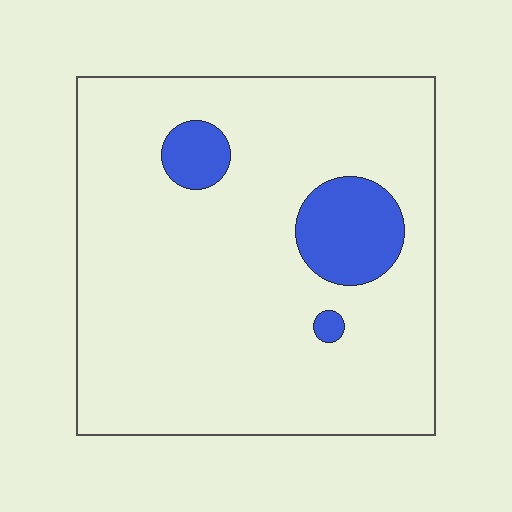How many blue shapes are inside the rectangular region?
3.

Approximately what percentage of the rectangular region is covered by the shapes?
Approximately 10%.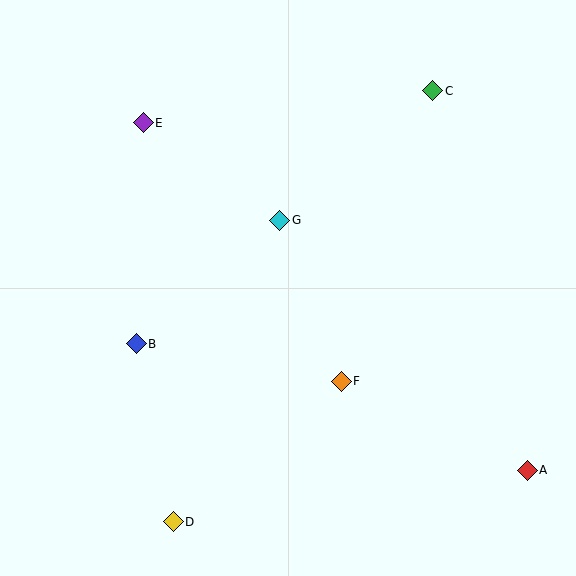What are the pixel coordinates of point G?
Point G is at (280, 220).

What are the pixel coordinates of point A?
Point A is at (527, 470).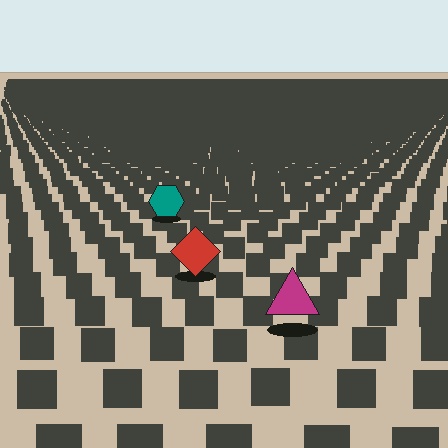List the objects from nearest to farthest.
From nearest to farthest: the magenta triangle, the red diamond, the teal hexagon.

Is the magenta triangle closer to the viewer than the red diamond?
Yes. The magenta triangle is closer — you can tell from the texture gradient: the ground texture is coarser near it.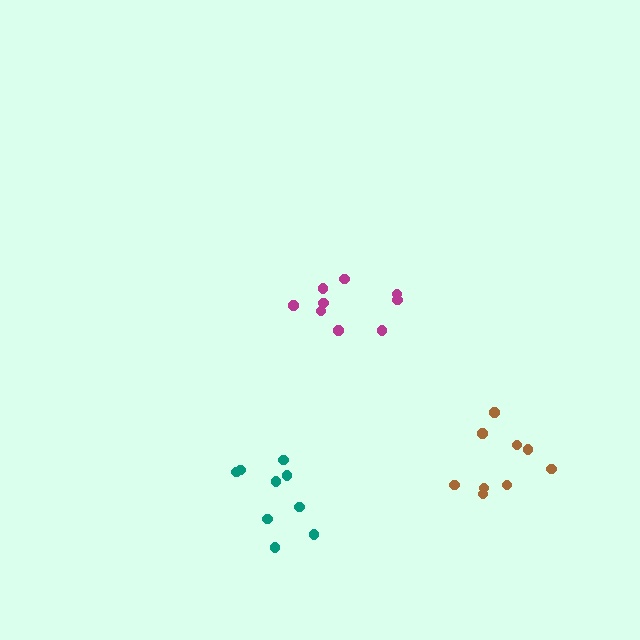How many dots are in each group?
Group 1: 9 dots, Group 2: 9 dots, Group 3: 9 dots (27 total).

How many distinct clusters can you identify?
There are 3 distinct clusters.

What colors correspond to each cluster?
The clusters are colored: magenta, brown, teal.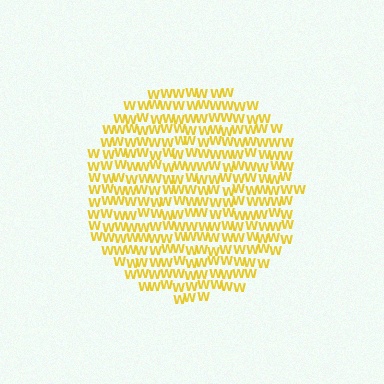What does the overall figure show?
The overall figure shows a circle.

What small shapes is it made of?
It is made of small letter W's.